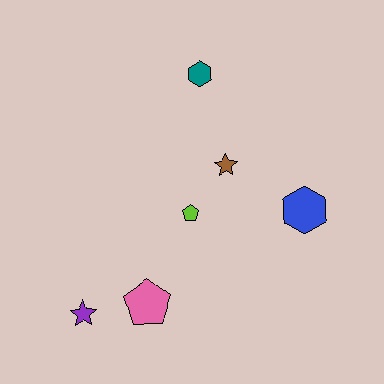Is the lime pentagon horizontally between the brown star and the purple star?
Yes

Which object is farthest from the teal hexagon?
The purple star is farthest from the teal hexagon.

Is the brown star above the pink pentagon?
Yes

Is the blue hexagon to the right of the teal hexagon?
Yes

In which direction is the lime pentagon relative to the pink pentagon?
The lime pentagon is above the pink pentagon.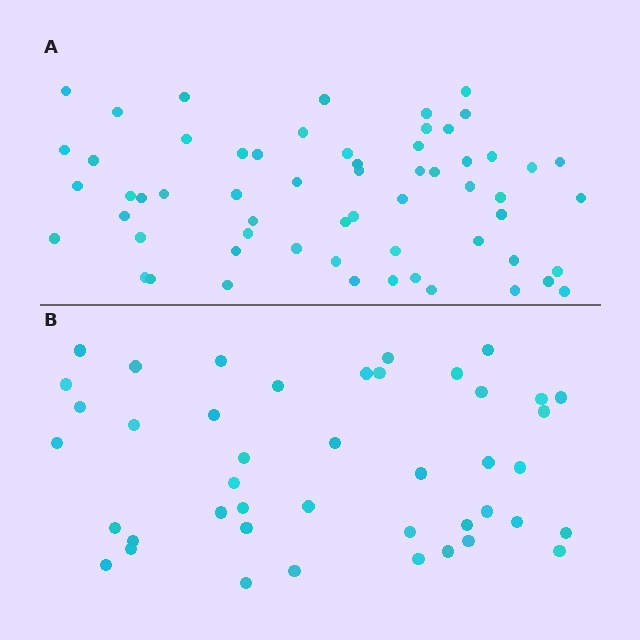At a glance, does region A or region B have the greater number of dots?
Region A (the top region) has more dots.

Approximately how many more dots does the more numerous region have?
Region A has approximately 15 more dots than region B.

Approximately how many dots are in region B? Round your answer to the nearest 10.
About 40 dots. (The exact count is 43, which rounds to 40.)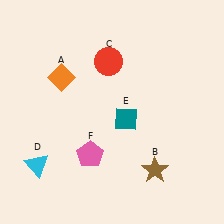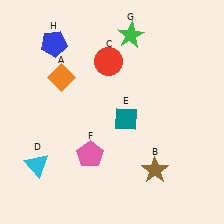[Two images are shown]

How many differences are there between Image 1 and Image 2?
There are 2 differences between the two images.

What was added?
A green star (G), a blue pentagon (H) were added in Image 2.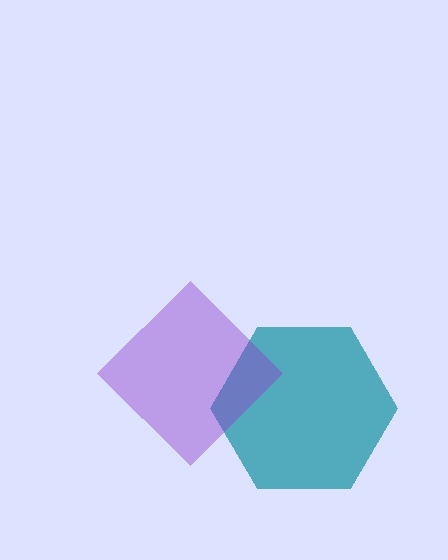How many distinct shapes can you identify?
There are 2 distinct shapes: a teal hexagon, a purple diamond.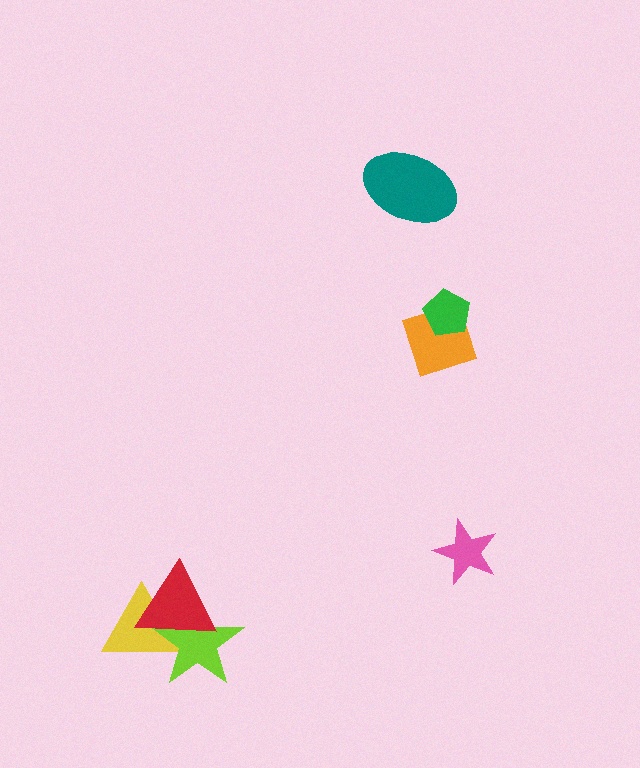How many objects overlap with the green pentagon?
1 object overlaps with the green pentagon.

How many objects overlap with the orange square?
1 object overlaps with the orange square.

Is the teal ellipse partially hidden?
No, no other shape covers it.